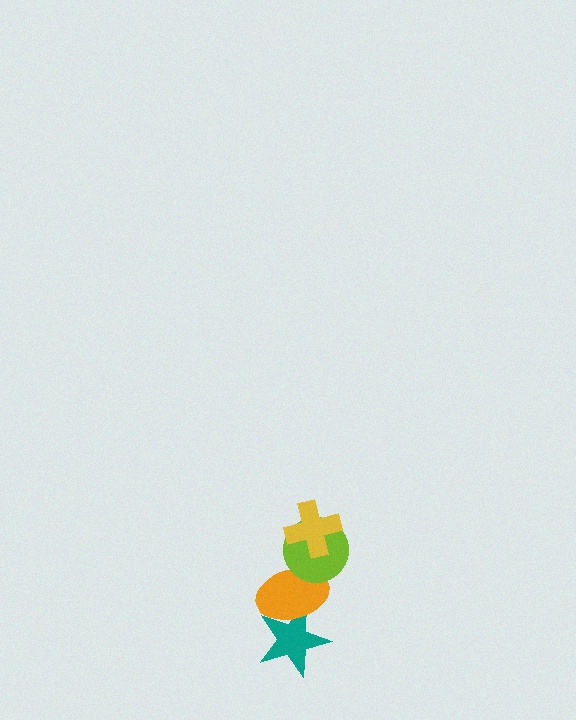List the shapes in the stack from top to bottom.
From top to bottom: the yellow cross, the lime circle, the orange ellipse, the teal star.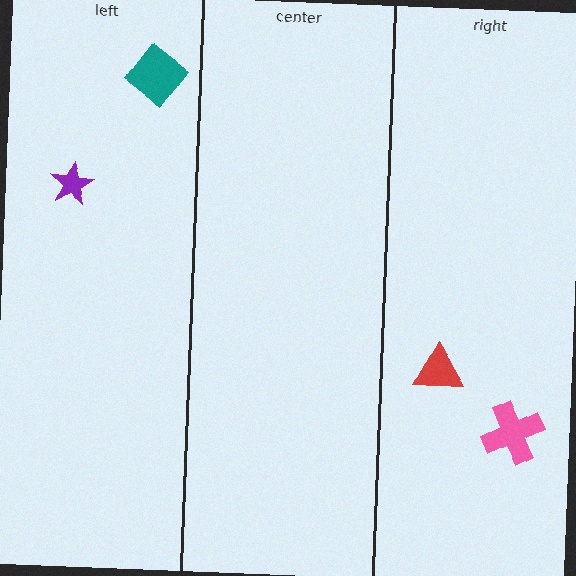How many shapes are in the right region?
2.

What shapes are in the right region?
The pink cross, the red triangle.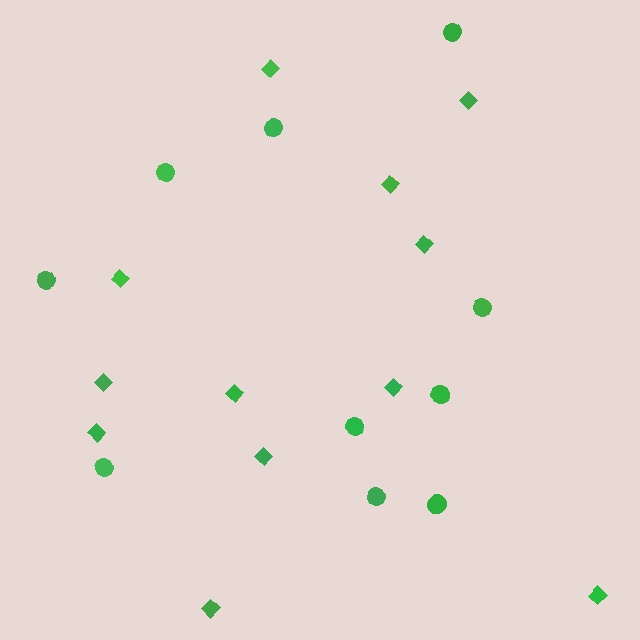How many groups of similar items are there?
There are 2 groups: one group of circles (10) and one group of diamonds (12).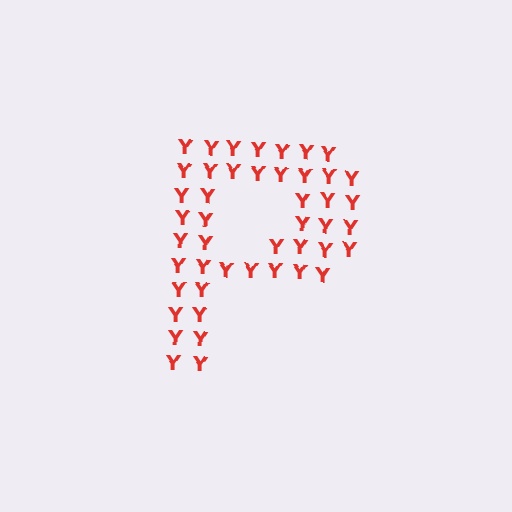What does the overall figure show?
The overall figure shows the letter P.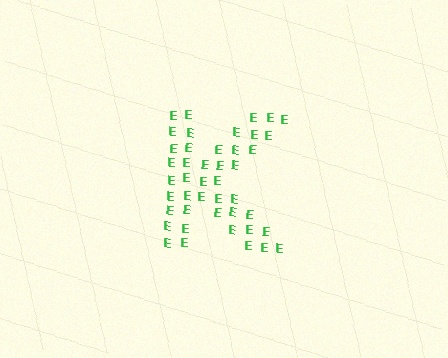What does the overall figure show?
The overall figure shows the letter K.